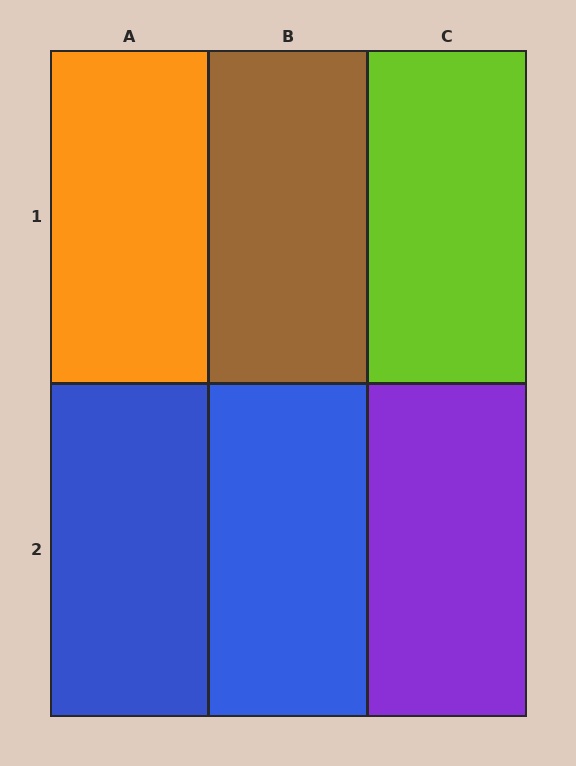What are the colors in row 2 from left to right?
Blue, blue, purple.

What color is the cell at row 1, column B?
Brown.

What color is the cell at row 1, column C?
Lime.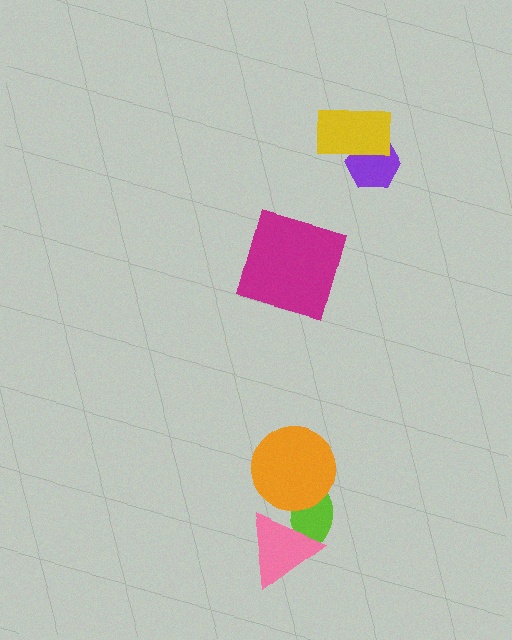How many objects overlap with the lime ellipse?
2 objects overlap with the lime ellipse.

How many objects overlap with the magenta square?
0 objects overlap with the magenta square.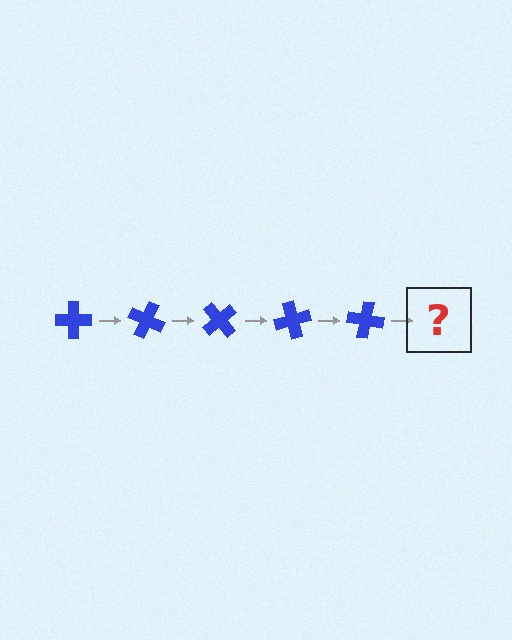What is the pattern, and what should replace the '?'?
The pattern is that the cross rotates 25 degrees each step. The '?' should be a blue cross rotated 125 degrees.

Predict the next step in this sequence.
The next step is a blue cross rotated 125 degrees.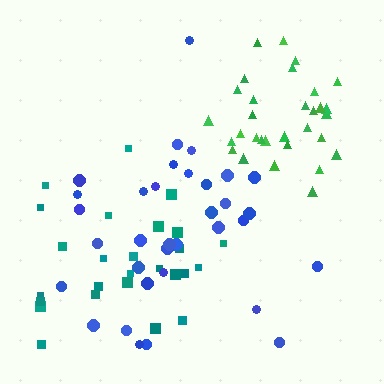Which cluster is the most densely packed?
Green.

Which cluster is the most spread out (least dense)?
Blue.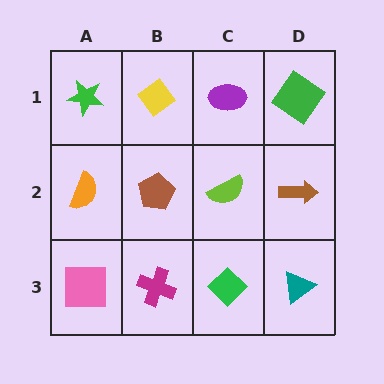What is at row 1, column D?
A green diamond.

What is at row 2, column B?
A brown pentagon.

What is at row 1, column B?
A yellow diamond.